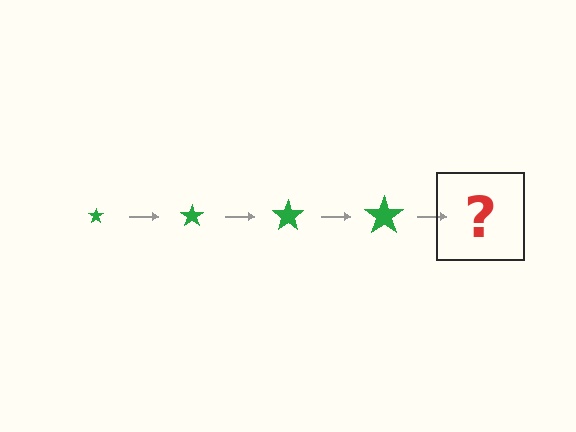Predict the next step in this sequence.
The next step is a green star, larger than the previous one.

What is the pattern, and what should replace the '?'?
The pattern is that the star gets progressively larger each step. The '?' should be a green star, larger than the previous one.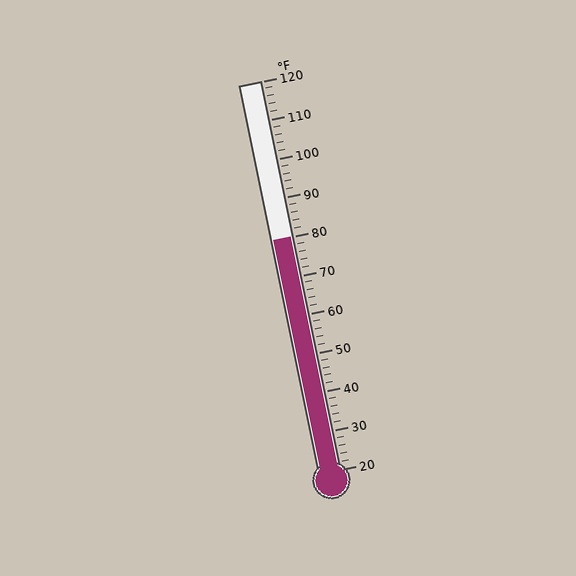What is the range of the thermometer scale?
The thermometer scale ranges from 20°F to 120°F.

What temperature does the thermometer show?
The thermometer shows approximately 80°F.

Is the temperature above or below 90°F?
The temperature is below 90°F.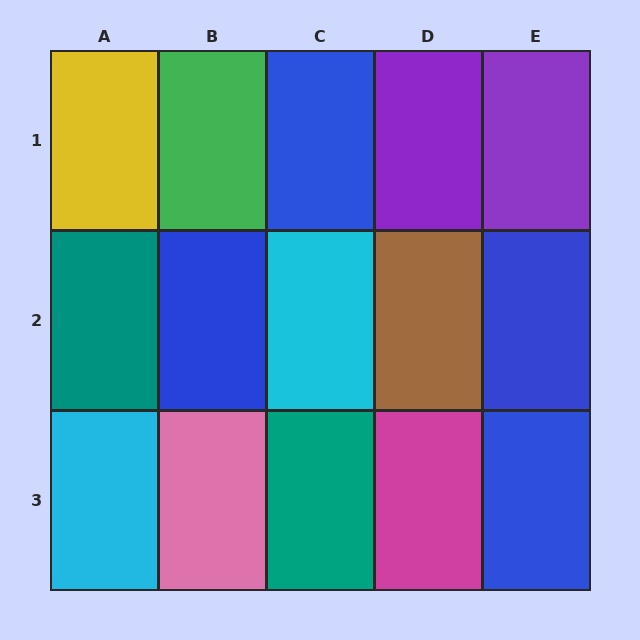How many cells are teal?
2 cells are teal.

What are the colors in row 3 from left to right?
Cyan, pink, teal, magenta, blue.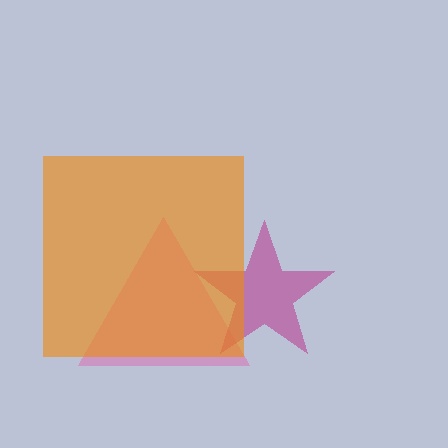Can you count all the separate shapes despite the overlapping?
Yes, there are 3 separate shapes.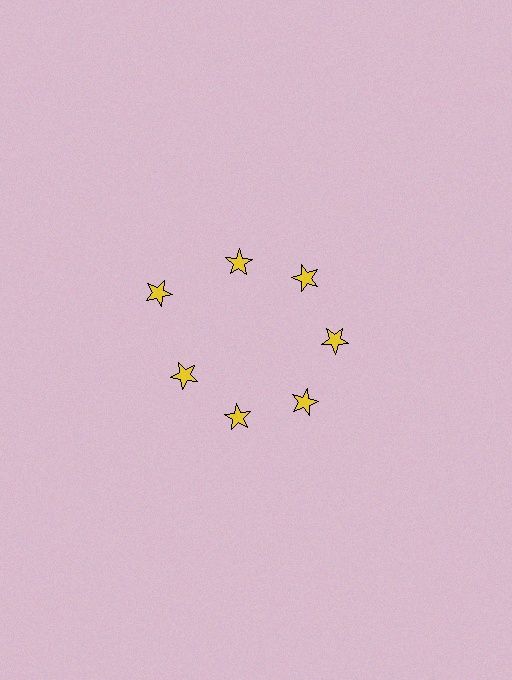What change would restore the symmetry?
The symmetry would be restored by moving it inward, back onto the ring so that all 7 stars sit at equal angles and equal distance from the center.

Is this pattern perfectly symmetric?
No. The 7 yellow stars are arranged in a ring, but one element near the 10 o'clock position is pushed outward from the center, breaking the 7-fold rotational symmetry.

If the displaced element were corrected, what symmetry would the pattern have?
It would have 7-fold rotational symmetry — the pattern would map onto itself every 51 degrees.